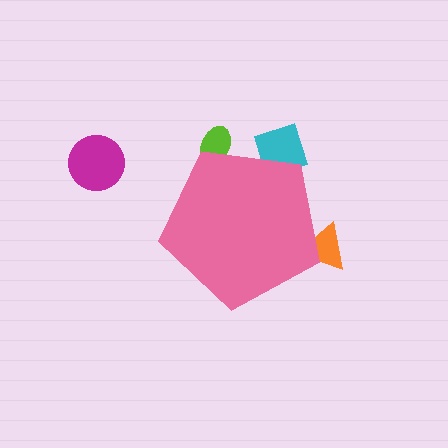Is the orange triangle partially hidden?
Yes, the orange triangle is partially hidden behind the pink pentagon.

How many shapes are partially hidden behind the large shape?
3 shapes are partially hidden.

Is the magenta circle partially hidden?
No, the magenta circle is fully visible.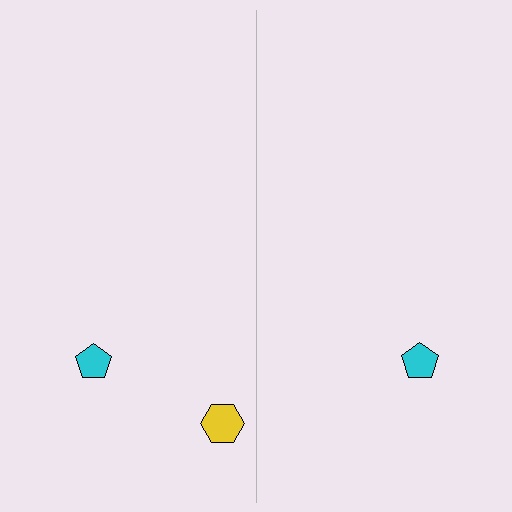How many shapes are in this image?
There are 3 shapes in this image.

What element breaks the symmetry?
A yellow hexagon is missing from the right side.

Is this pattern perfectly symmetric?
No, the pattern is not perfectly symmetric. A yellow hexagon is missing from the right side.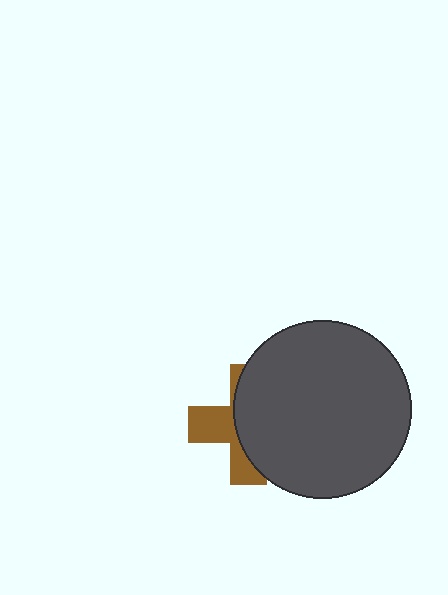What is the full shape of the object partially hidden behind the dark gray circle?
The partially hidden object is a brown cross.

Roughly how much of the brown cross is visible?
A small part of it is visible (roughly 40%).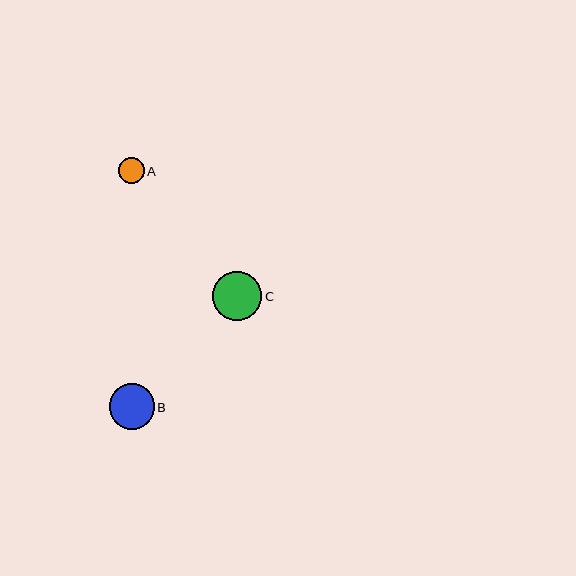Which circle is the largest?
Circle C is the largest with a size of approximately 49 pixels.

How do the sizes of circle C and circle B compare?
Circle C and circle B are approximately the same size.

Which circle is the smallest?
Circle A is the smallest with a size of approximately 26 pixels.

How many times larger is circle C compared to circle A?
Circle C is approximately 1.9 times the size of circle A.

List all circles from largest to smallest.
From largest to smallest: C, B, A.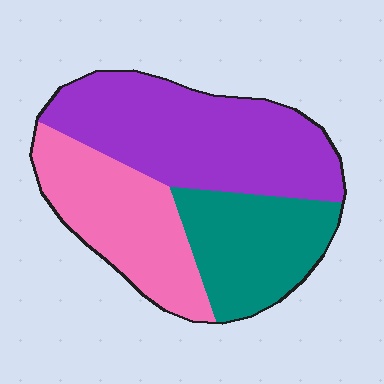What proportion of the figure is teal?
Teal takes up about one quarter (1/4) of the figure.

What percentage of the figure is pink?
Pink takes up between a sixth and a third of the figure.